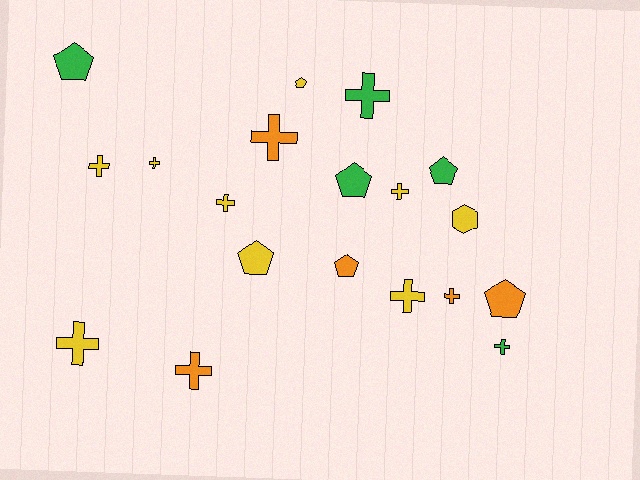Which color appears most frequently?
Yellow, with 9 objects.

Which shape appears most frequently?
Cross, with 11 objects.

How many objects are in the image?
There are 19 objects.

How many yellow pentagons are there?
There are 2 yellow pentagons.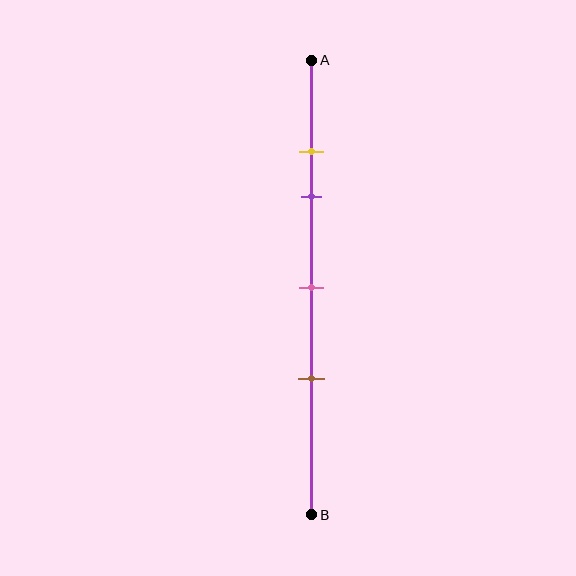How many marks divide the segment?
There are 4 marks dividing the segment.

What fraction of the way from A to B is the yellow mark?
The yellow mark is approximately 20% (0.2) of the way from A to B.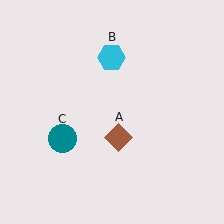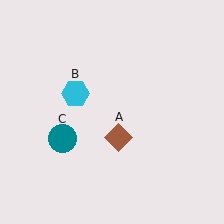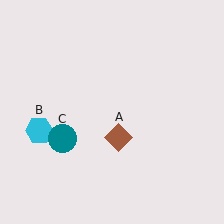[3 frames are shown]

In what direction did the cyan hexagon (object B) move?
The cyan hexagon (object B) moved down and to the left.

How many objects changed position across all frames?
1 object changed position: cyan hexagon (object B).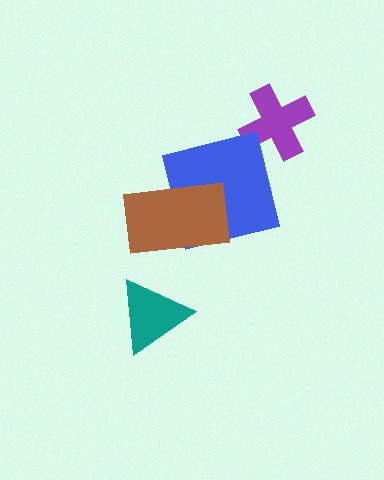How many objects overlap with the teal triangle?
0 objects overlap with the teal triangle.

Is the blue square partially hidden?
Yes, it is partially covered by another shape.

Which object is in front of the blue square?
The brown rectangle is in front of the blue square.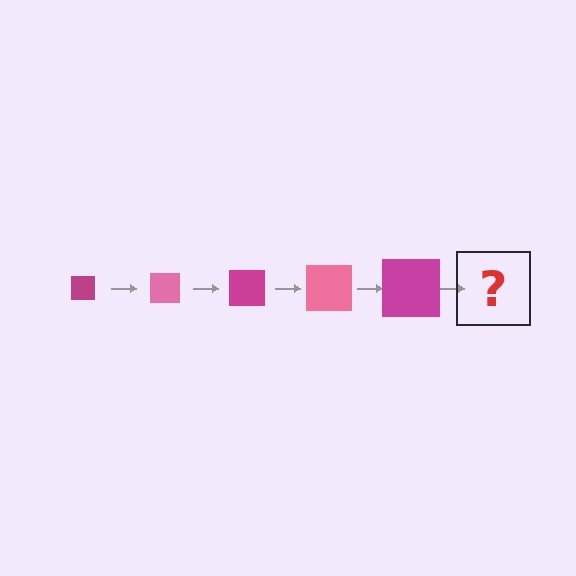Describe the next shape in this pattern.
It should be a pink square, larger than the previous one.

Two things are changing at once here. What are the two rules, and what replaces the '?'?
The two rules are that the square grows larger each step and the color cycles through magenta and pink. The '?' should be a pink square, larger than the previous one.